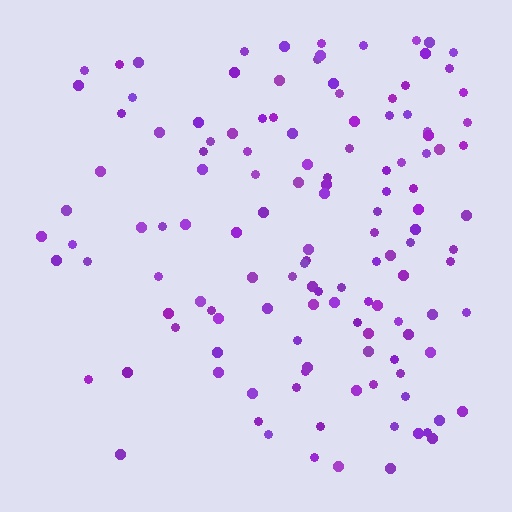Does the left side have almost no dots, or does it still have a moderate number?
Still a moderate number, just noticeably fewer than the right.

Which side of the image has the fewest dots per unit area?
The left.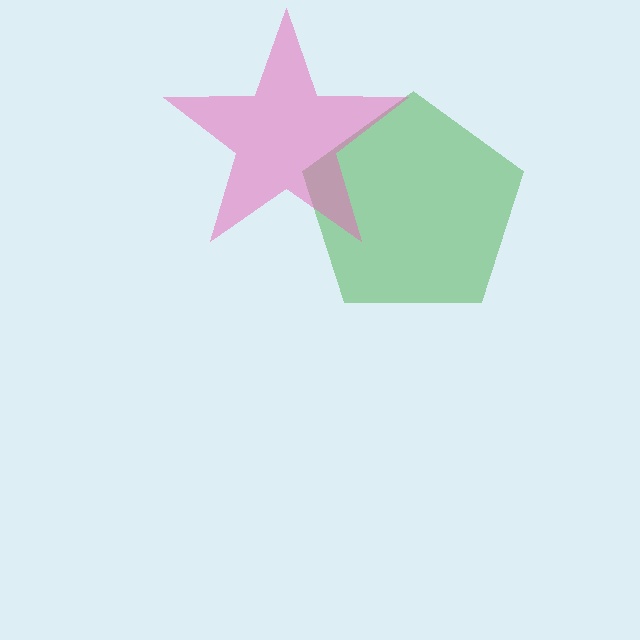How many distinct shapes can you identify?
There are 2 distinct shapes: a green pentagon, a pink star.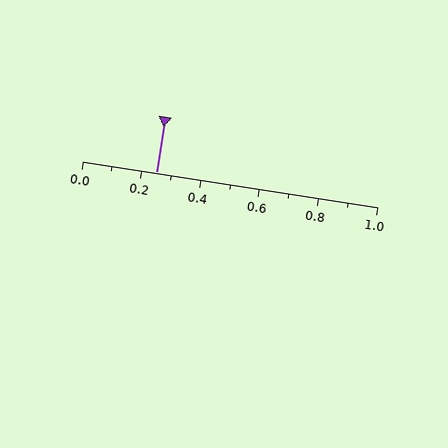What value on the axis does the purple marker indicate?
The marker indicates approximately 0.25.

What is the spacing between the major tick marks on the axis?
The major ticks are spaced 0.2 apart.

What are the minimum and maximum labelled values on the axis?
The axis runs from 0.0 to 1.0.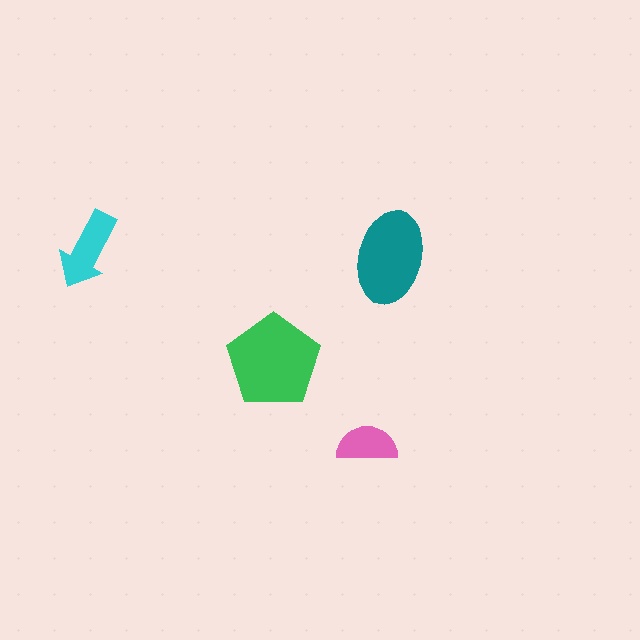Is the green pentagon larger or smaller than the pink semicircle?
Larger.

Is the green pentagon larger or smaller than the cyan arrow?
Larger.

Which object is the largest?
The green pentagon.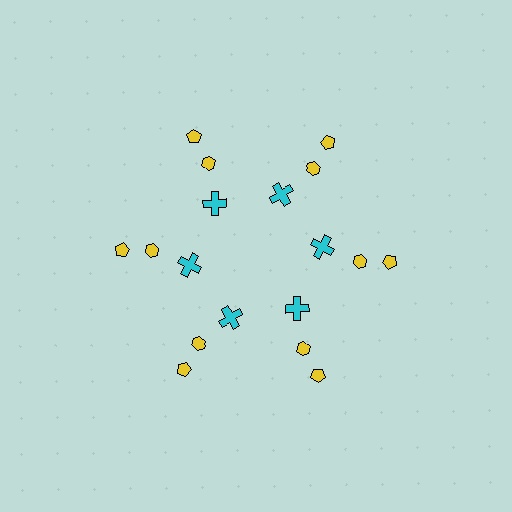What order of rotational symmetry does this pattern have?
This pattern has 6-fold rotational symmetry.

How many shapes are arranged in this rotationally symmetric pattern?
There are 18 shapes, arranged in 6 groups of 3.